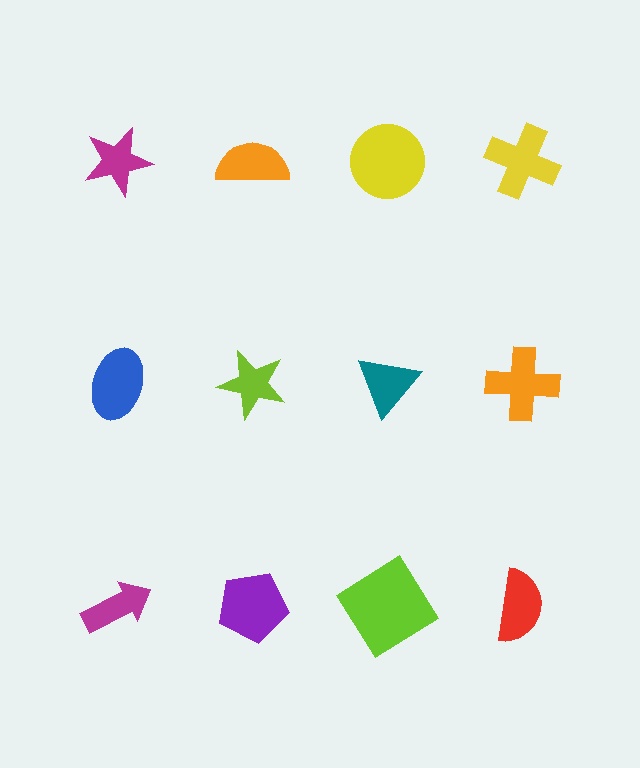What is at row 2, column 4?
An orange cross.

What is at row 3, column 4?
A red semicircle.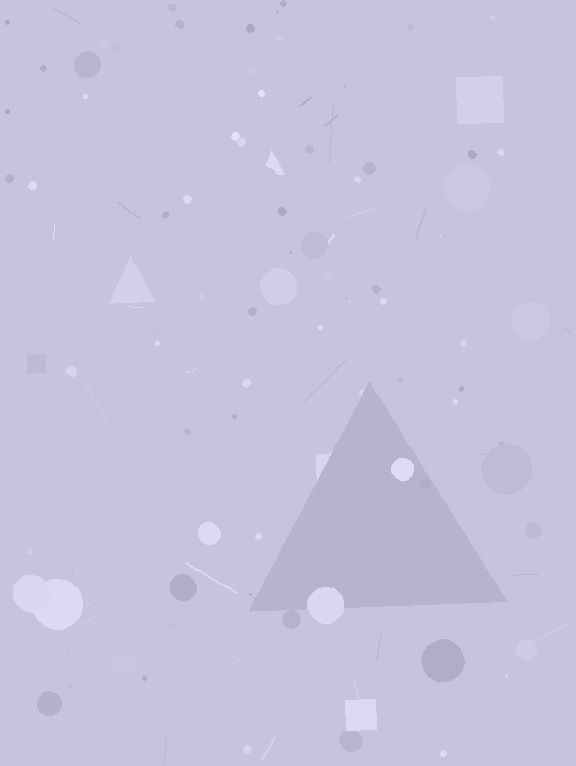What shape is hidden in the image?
A triangle is hidden in the image.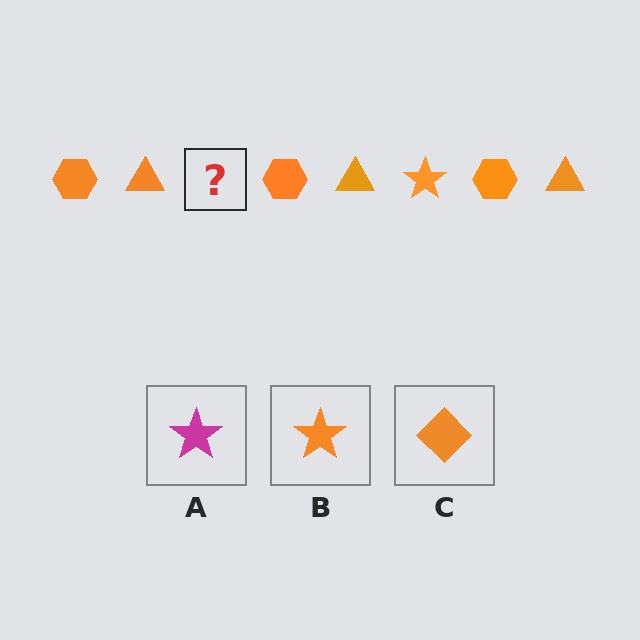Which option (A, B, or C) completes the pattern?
B.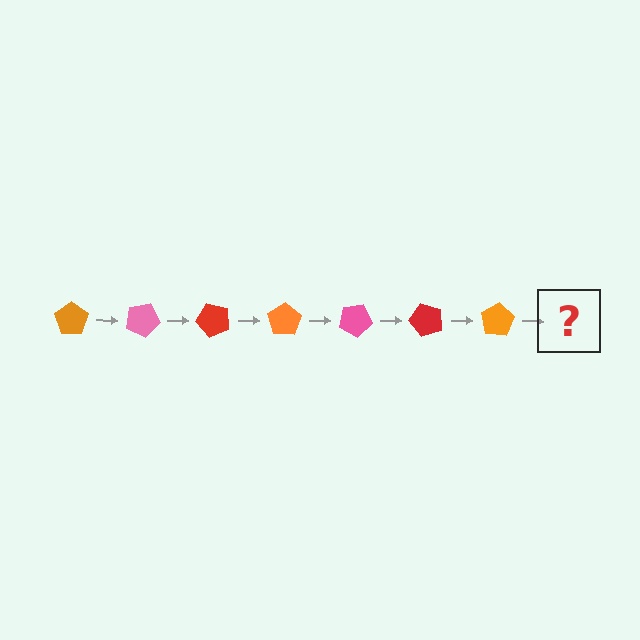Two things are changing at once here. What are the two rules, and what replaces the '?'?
The two rules are that it rotates 25 degrees each step and the color cycles through orange, pink, and red. The '?' should be a pink pentagon, rotated 175 degrees from the start.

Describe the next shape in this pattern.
It should be a pink pentagon, rotated 175 degrees from the start.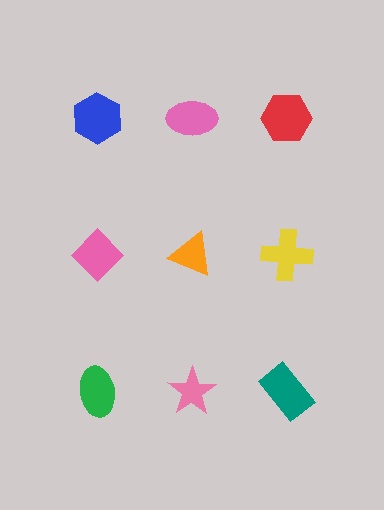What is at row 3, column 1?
A green ellipse.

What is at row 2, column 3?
A yellow cross.